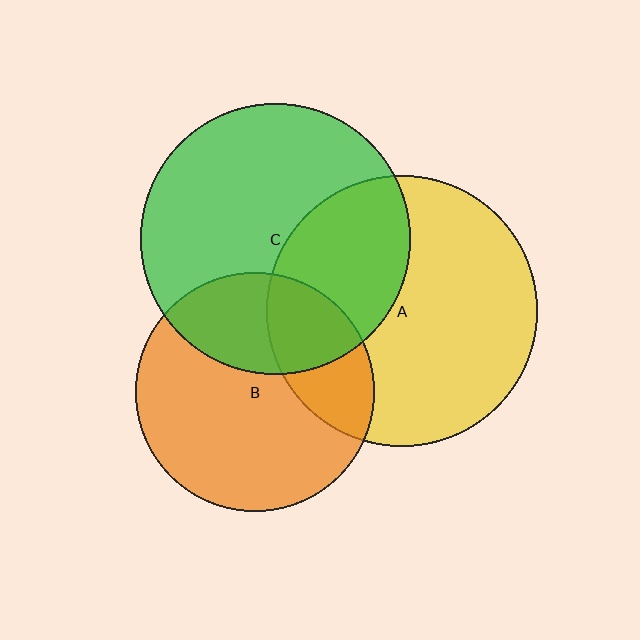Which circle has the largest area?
Circle A (yellow).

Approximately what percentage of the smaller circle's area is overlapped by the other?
Approximately 30%.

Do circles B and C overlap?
Yes.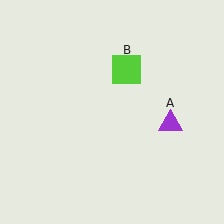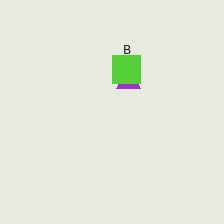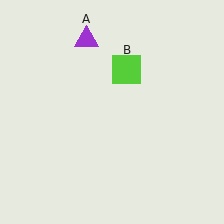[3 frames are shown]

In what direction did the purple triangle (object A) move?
The purple triangle (object A) moved up and to the left.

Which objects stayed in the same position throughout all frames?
Lime square (object B) remained stationary.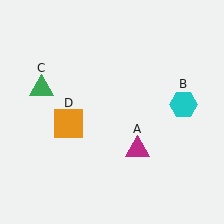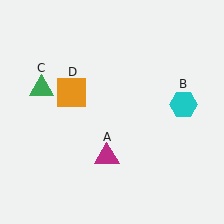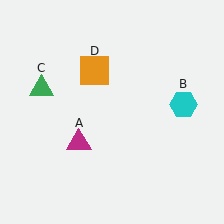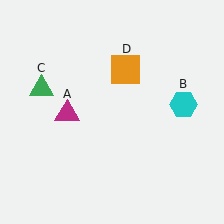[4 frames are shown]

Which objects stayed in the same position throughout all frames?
Cyan hexagon (object B) and green triangle (object C) remained stationary.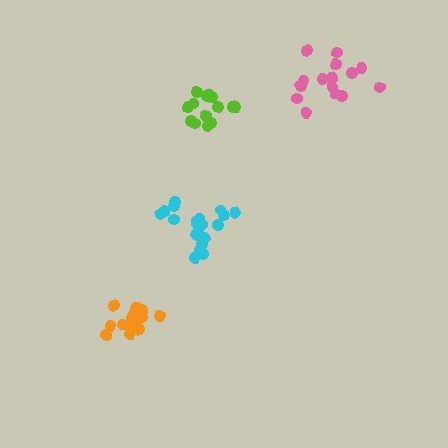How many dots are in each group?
Group 1: 15 dots, Group 2: 14 dots, Group 3: 16 dots, Group 4: 20 dots (65 total).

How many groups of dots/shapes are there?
There are 4 groups.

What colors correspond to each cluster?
The clusters are colored: orange, lime, pink, cyan.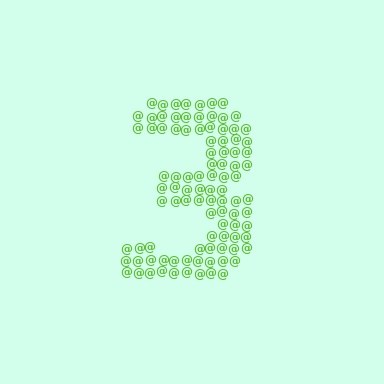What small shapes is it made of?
It is made of small at signs.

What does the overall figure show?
The overall figure shows the digit 3.